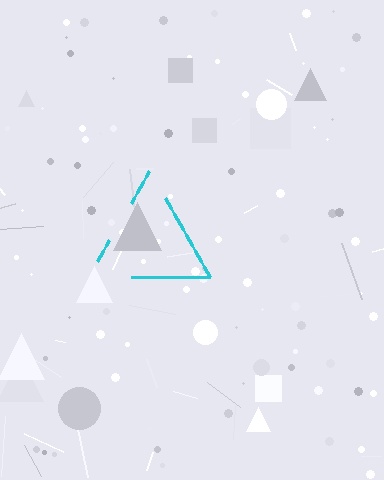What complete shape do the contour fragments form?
The contour fragments form a triangle.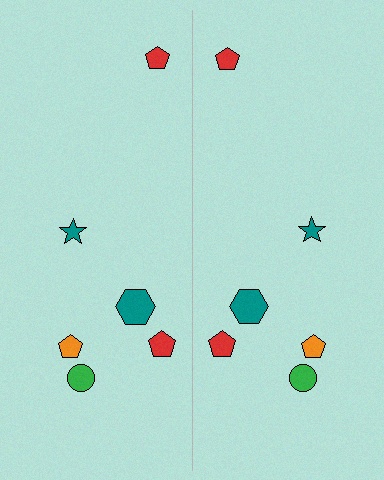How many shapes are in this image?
There are 12 shapes in this image.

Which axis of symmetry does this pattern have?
The pattern has a vertical axis of symmetry running through the center of the image.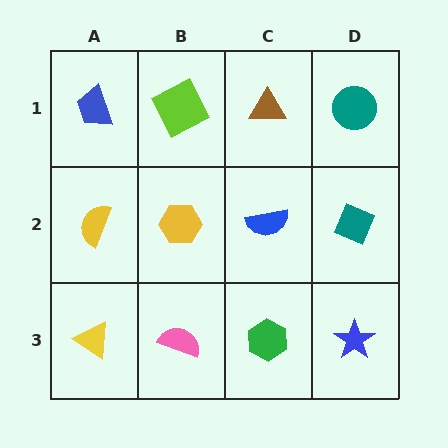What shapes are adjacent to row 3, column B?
A yellow hexagon (row 2, column B), a yellow triangle (row 3, column A), a green hexagon (row 3, column C).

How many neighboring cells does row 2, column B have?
4.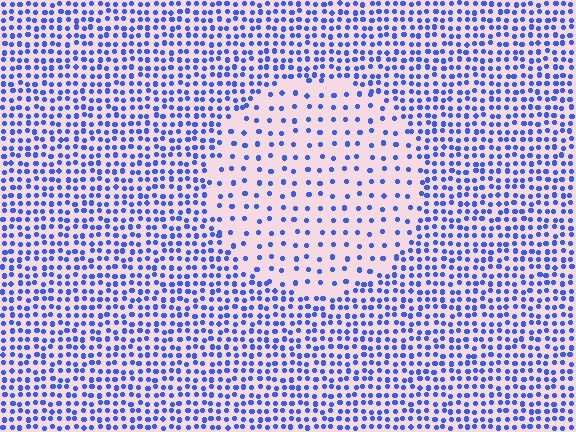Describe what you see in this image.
The image contains small blue elements arranged at two different densities. A circle-shaped region is visible where the elements are less densely packed than the surrounding area.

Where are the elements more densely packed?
The elements are more densely packed outside the circle boundary.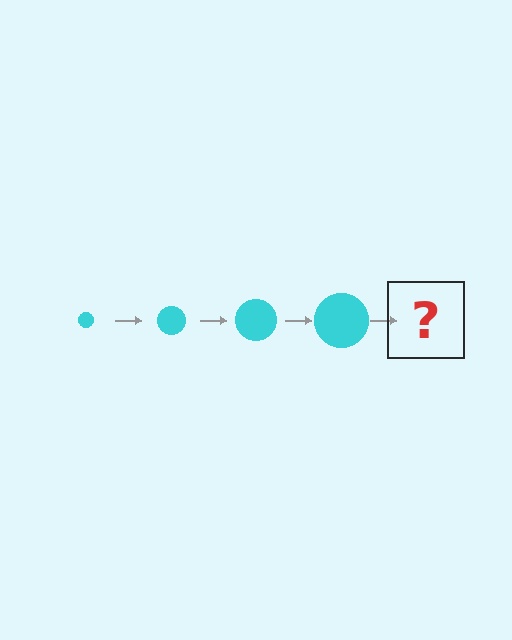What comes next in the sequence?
The next element should be a cyan circle, larger than the previous one.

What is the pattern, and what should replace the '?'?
The pattern is that the circle gets progressively larger each step. The '?' should be a cyan circle, larger than the previous one.